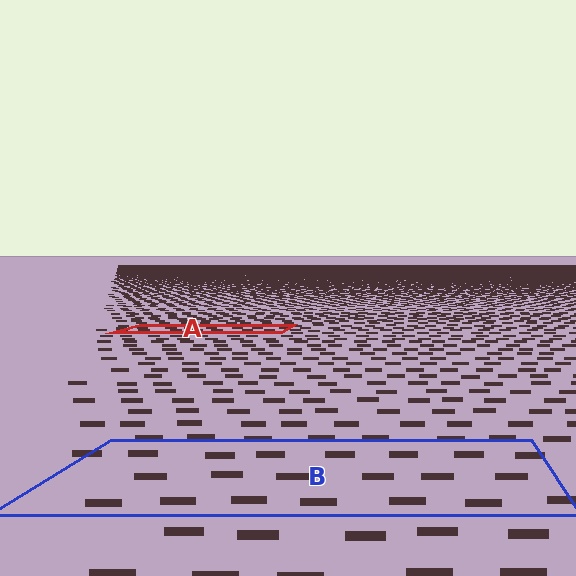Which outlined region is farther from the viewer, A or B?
Region A is farther from the viewer — the texture elements inside it appear smaller and more densely packed.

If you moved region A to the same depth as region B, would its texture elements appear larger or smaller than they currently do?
They would appear larger. At a closer depth, the same texture elements are projected at a bigger on-screen size.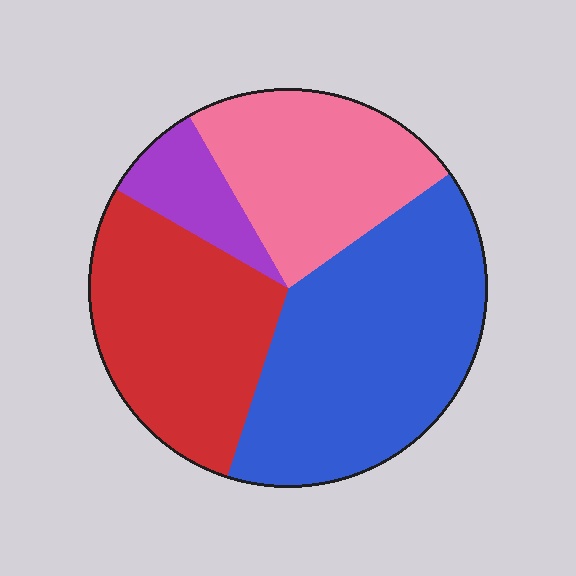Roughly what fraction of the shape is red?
Red covers around 30% of the shape.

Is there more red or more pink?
Red.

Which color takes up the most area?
Blue, at roughly 40%.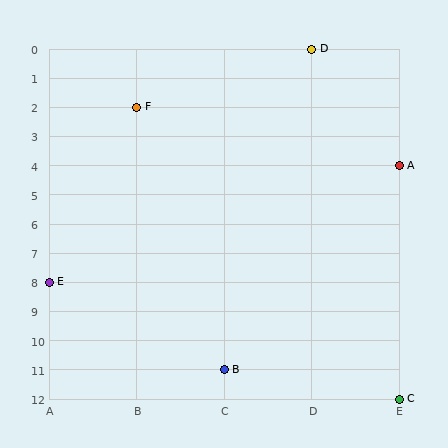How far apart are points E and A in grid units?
Points E and A are 4 columns and 4 rows apart (about 5.7 grid units diagonally).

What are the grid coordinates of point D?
Point D is at grid coordinates (D, 0).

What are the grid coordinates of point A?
Point A is at grid coordinates (E, 4).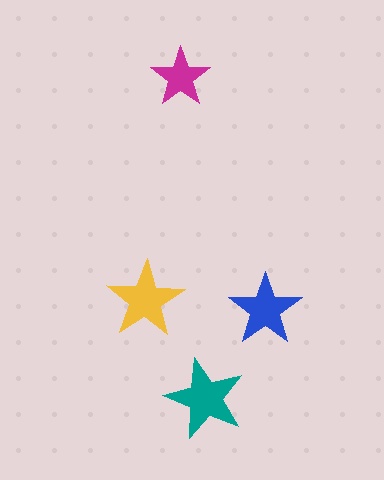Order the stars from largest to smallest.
the teal one, the yellow one, the blue one, the magenta one.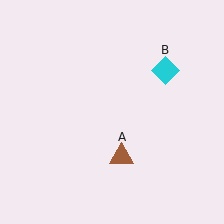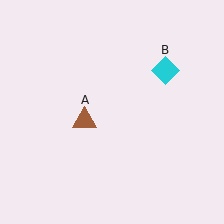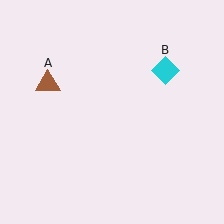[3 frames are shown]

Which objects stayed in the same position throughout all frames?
Cyan diamond (object B) remained stationary.